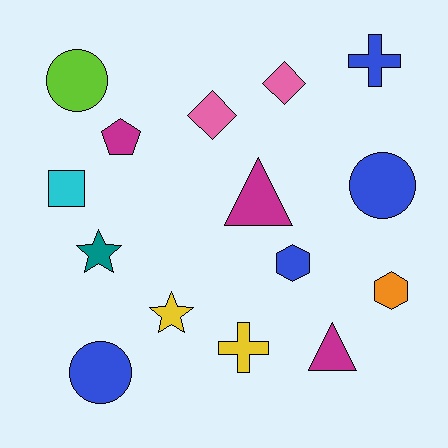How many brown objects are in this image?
There are no brown objects.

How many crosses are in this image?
There are 2 crosses.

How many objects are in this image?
There are 15 objects.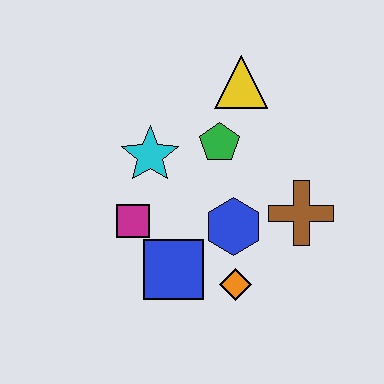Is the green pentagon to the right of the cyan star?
Yes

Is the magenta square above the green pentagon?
No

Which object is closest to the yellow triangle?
The green pentagon is closest to the yellow triangle.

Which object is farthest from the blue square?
The yellow triangle is farthest from the blue square.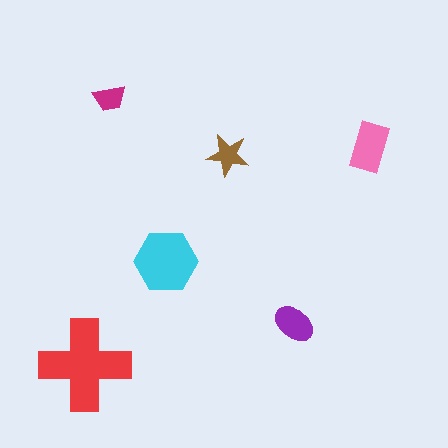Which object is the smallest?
The magenta trapezoid.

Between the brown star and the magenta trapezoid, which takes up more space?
The brown star.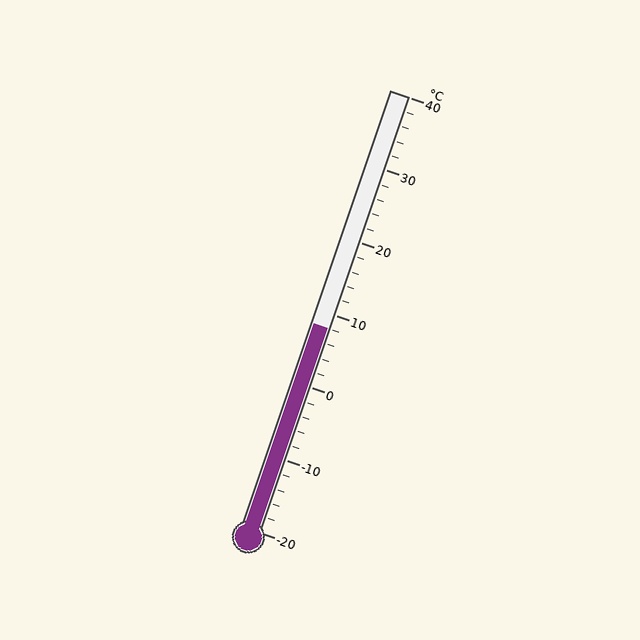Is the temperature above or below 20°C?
The temperature is below 20°C.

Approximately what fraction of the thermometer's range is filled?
The thermometer is filled to approximately 45% of its range.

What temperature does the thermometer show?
The thermometer shows approximately 8°C.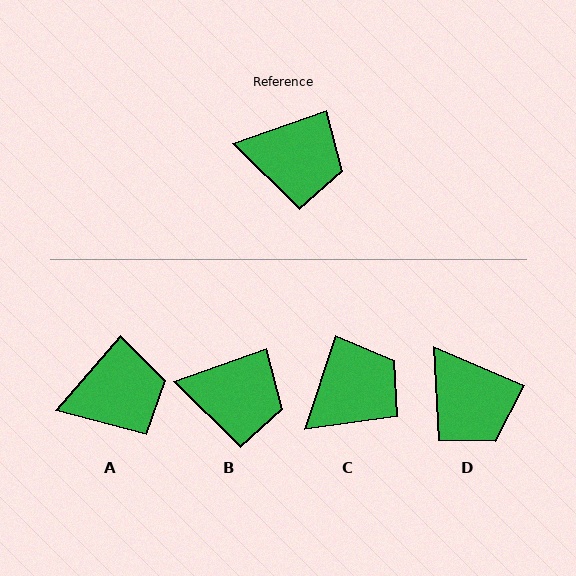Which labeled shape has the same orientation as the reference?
B.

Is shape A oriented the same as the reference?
No, it is off by about 30 degrees.